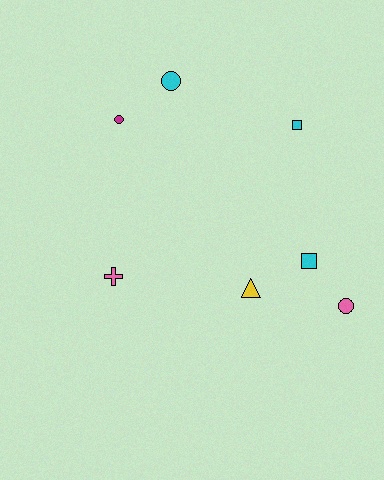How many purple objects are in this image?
There are no purple objects.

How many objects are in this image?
There are 7 objects.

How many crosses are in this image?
There is 1 cross.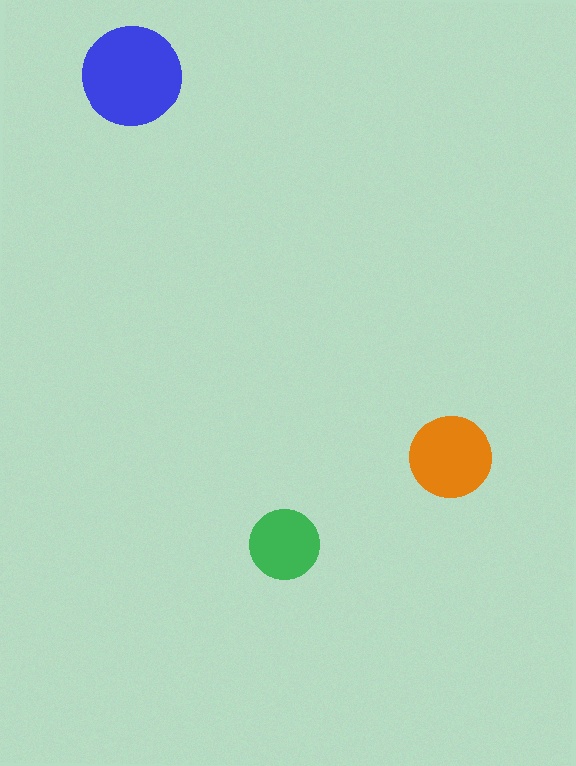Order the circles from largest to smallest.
the blue one, the orange one, the green one.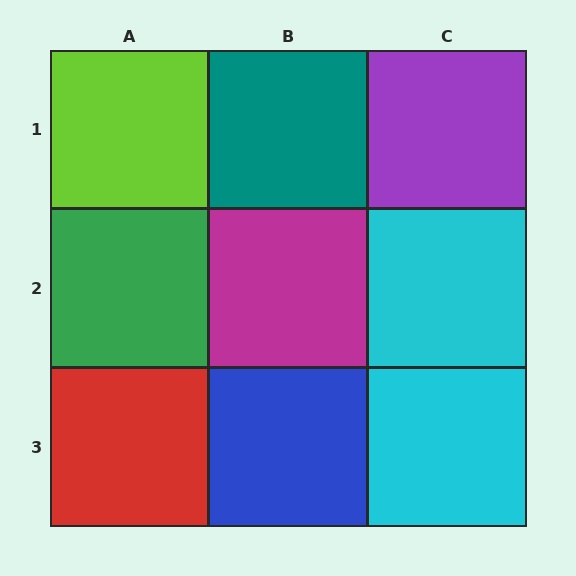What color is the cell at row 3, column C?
Cyan.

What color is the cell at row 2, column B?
Magenta.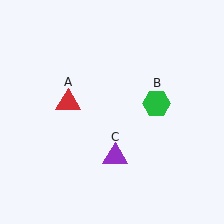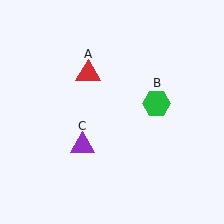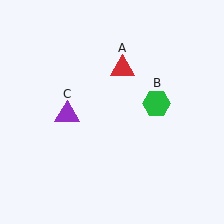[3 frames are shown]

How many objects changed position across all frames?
2 objects changed position: red triangle (object A), purple triangle (object C).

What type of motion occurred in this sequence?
The red triangle (object A), purple triangle (object C) rotated clockwise around the center of the scene.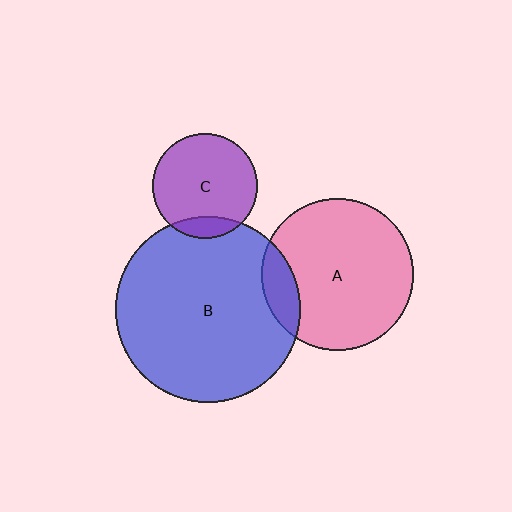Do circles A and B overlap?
Yes.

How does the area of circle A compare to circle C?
Approximately 2.1 times.